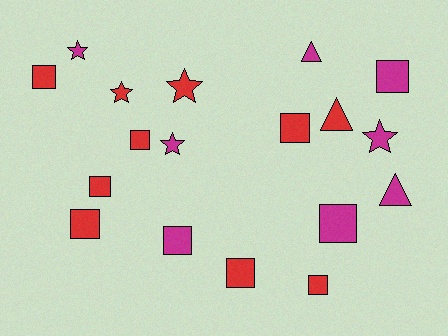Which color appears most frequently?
Red, with 10 objects.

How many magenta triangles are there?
There are 2 magenta triangles.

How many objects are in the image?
There are 18 objects.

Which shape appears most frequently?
Square, with 10 objects.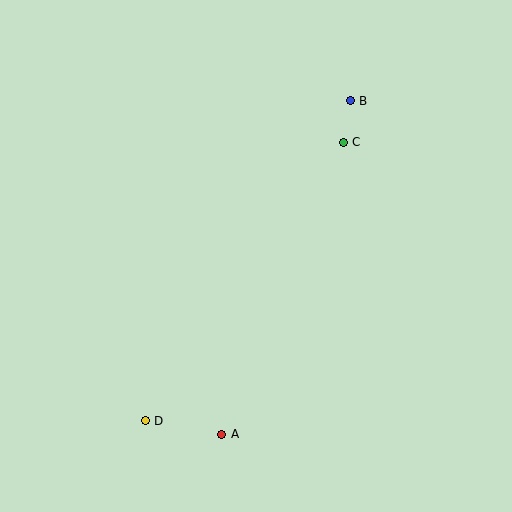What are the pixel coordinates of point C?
Point C is at (343, 142).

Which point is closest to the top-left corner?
Point B is closest to the top-left corner.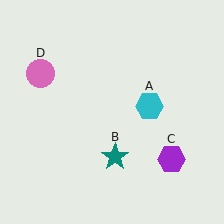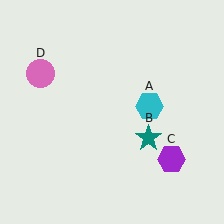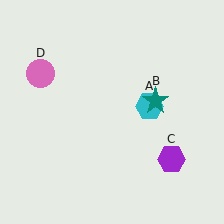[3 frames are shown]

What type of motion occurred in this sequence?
The teal star (object B) rotated counterclockwise around the center of the scene.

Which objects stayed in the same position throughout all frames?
Cyan hexagon (object A) and purple hexagon (object C) and pink circle (object D) remained stationary.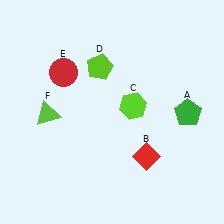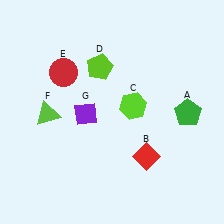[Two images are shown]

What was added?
A purple diamond (G) was added in Image 2.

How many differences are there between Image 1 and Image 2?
There is 1 difference between the two images.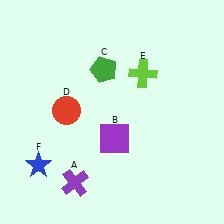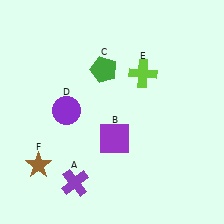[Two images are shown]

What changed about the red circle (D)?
In Image 1, D is red. In Image 2, it changed to purple.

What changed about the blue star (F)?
In Image 1, F is blue. In Image 2, it changed to brown.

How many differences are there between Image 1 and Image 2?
There are 2 differences between the two images.